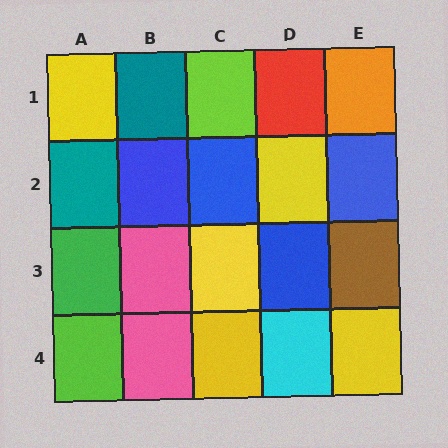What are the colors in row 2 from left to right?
Teal, blue, blue, yellow, blue.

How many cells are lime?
2 cells are lime.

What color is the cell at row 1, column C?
Lime.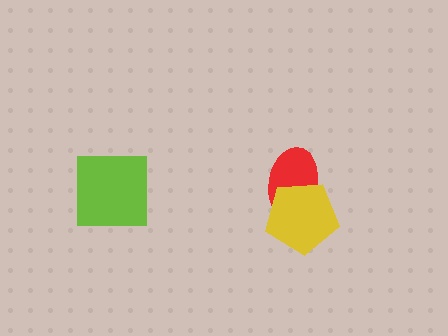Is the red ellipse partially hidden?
Yes, it is partially covered by another shape.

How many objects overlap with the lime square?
0 objects overlap with the lime square.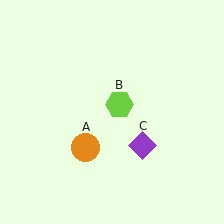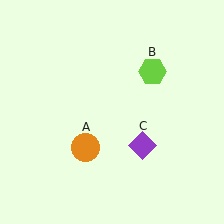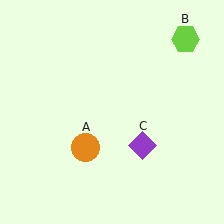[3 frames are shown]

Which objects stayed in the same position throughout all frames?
Orange circle (object A) and purple diamond (object C) remained stationary.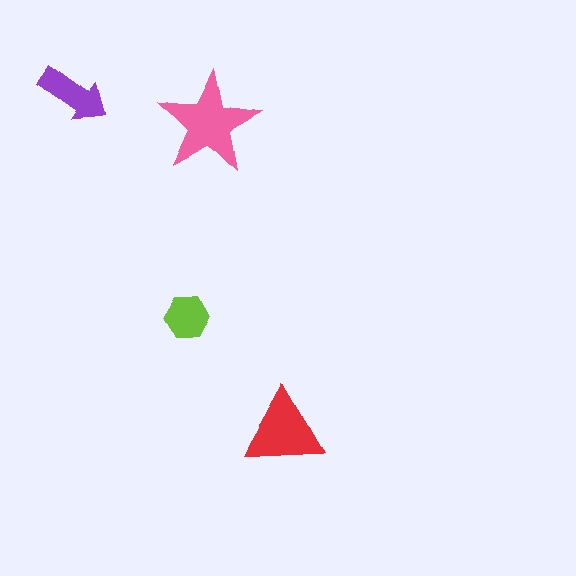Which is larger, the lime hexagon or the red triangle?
The red triangle.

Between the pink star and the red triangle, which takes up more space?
The pink star.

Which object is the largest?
The pink star.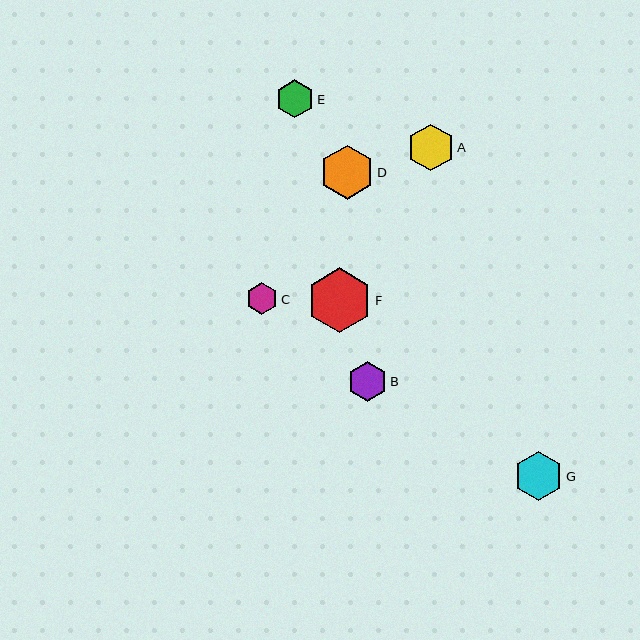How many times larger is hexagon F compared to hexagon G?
Hexagon F is approximately 1.3 times the size of hexagon G.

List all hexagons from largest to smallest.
From largest to smallest: F, D, G, A, B, E, C.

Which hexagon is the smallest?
Hexagon C is the smallest with a size of approximately 32 pixels.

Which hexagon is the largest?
Hexagon F is the largest with a size of approximately 65 pixels.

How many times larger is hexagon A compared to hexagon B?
Hexagon A is approximately 1.2 times the size of hexagon B.